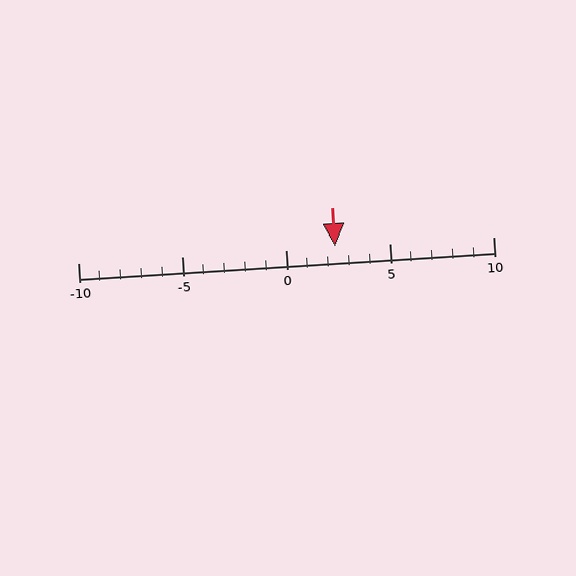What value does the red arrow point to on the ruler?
The red arrow points to approximately 2.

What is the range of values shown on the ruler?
The ruler shows values from -10 to 10.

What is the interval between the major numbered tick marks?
The major tick marks are spaced 5 units apart.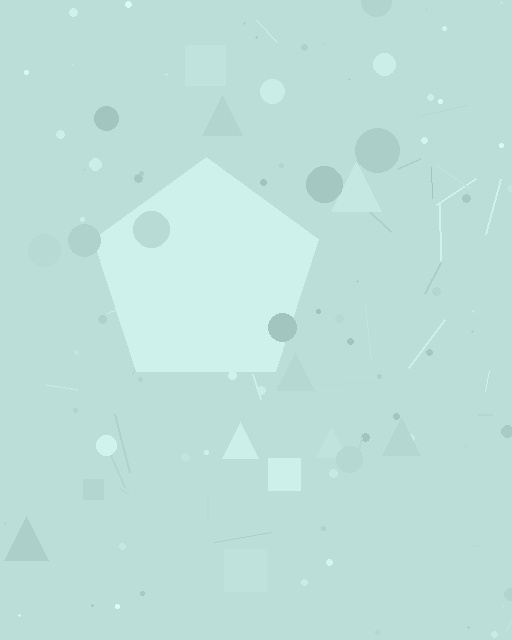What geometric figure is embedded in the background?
A pentagon is embedded in the background.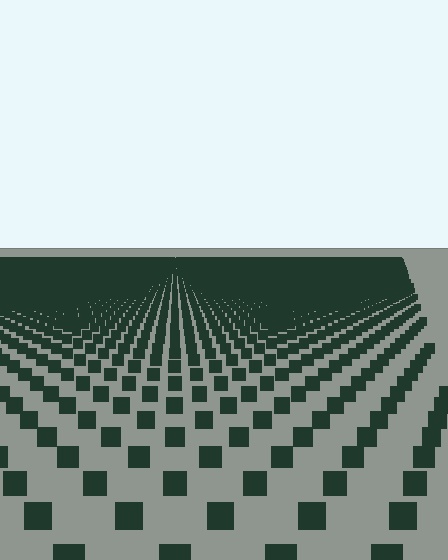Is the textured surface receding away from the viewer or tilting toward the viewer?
The surface is receding away from the viewer. Texture elements get smaller and denser toward the top.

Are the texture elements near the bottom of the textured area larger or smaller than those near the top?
Larger. Near the bottom, elements are closer to the viewer and appear at a bigger on-screen size.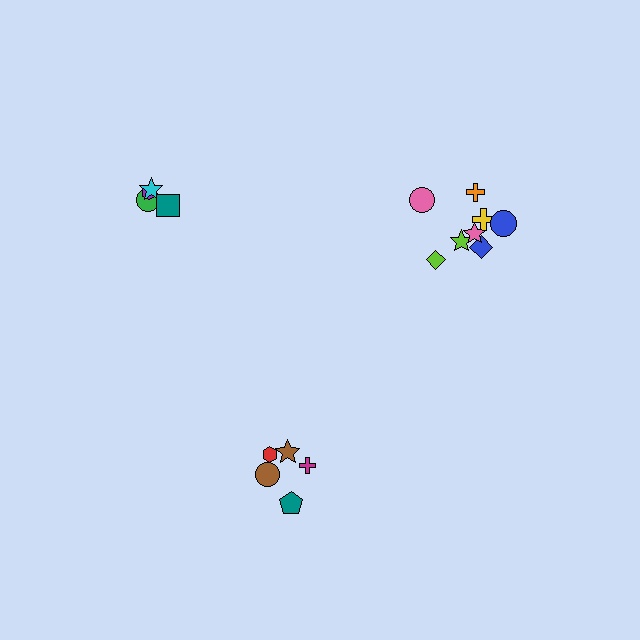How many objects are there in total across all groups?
There are 17 objects.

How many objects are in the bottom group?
There are 5 objects.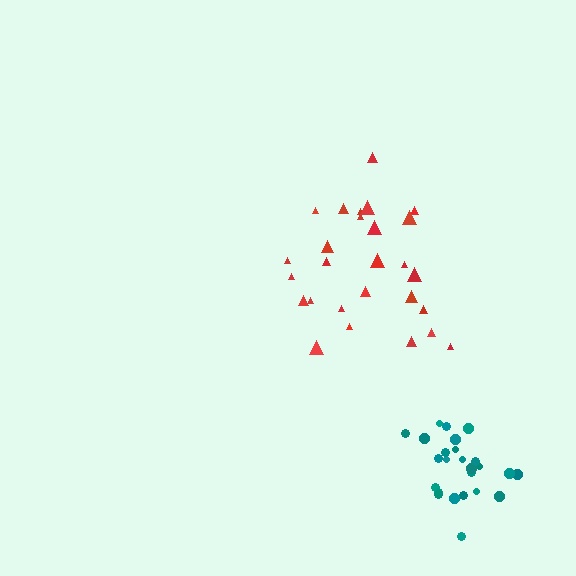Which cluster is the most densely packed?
Teal.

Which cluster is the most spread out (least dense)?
Red.